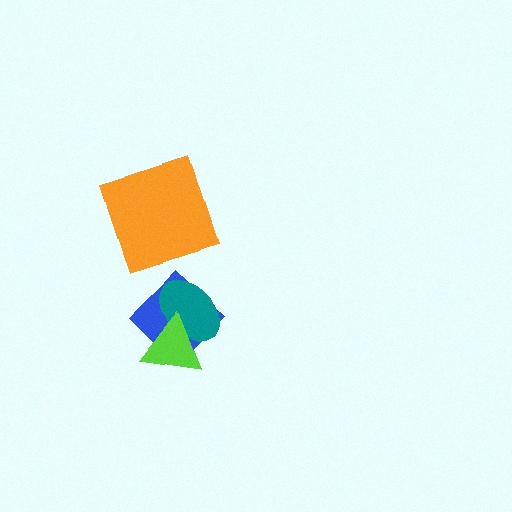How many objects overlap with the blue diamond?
2 objects overlap with the blue diamond.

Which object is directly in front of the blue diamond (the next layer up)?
The teal ellipse is directly in front of the blue diamond.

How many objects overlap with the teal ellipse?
2 objects overlap with the teal ellipse.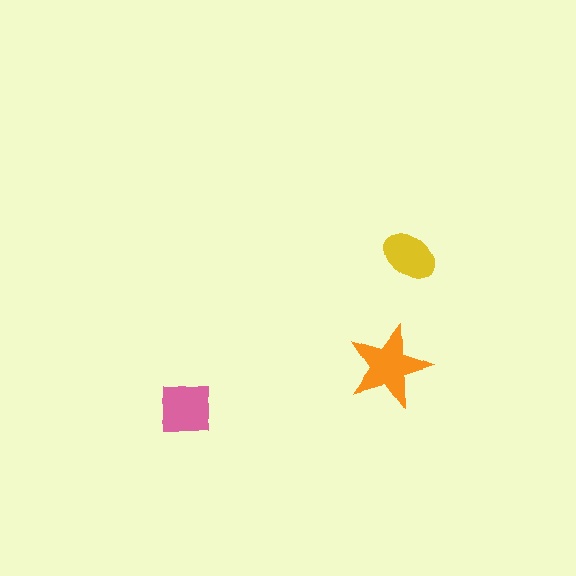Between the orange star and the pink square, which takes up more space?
The orange star.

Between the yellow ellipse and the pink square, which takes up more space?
The pink square.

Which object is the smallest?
The yellow ellipse.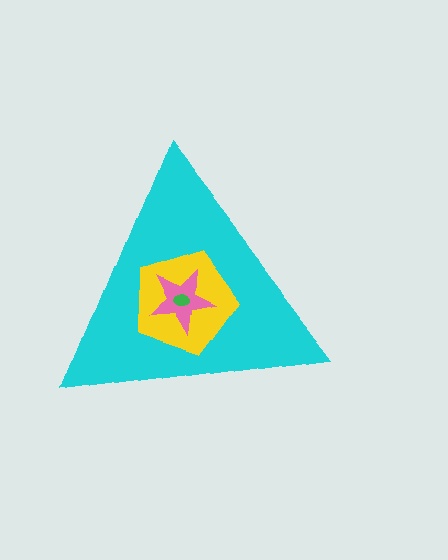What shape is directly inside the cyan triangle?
The yellow pentagon.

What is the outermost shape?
The cyan triangle.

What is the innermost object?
The green ellipse.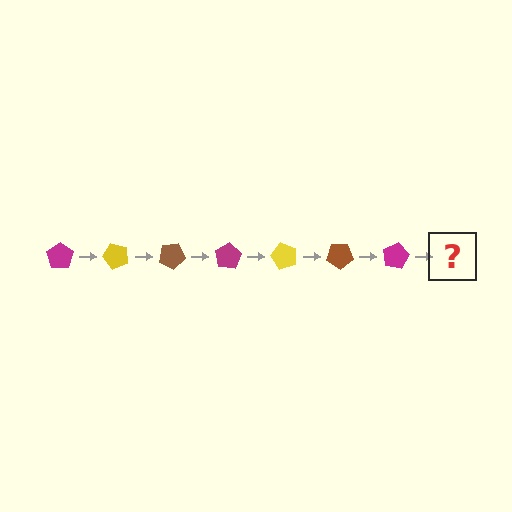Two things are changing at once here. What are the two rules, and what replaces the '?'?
The two rules are that it rotates 50 degrees each step and the color cycles through magenta, yellow, and brown. The '?' should be a yellow pentagon, rotated 350 degrees from the start.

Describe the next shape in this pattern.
It should be a yellow pentagon, rotated 350 degrees from the start.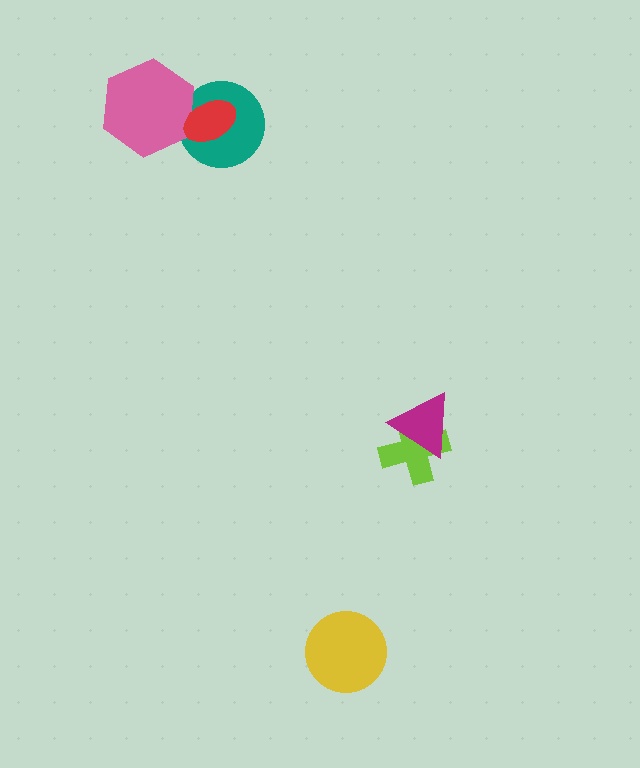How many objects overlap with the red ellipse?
2 objects overlap with the red ellipse.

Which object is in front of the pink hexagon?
The red ellipse is in front of the pink hexagon.